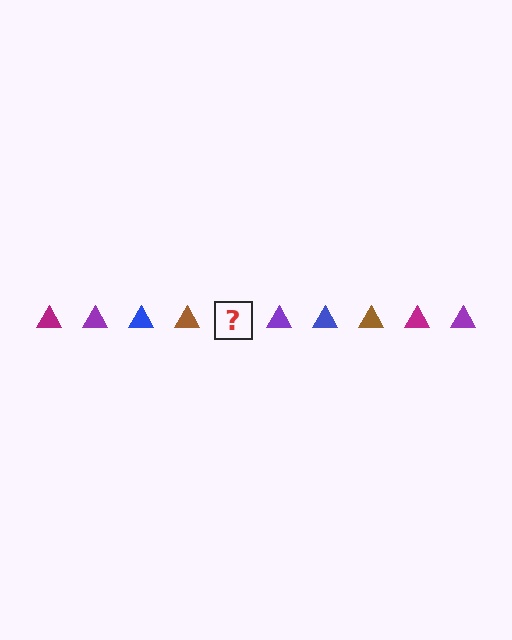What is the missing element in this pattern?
The missing element is a magenta triangle.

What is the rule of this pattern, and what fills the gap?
The rule is that the pattern cycles through magenta, purple, blue, brown triangles. The gap should be filled with a magenta triangle.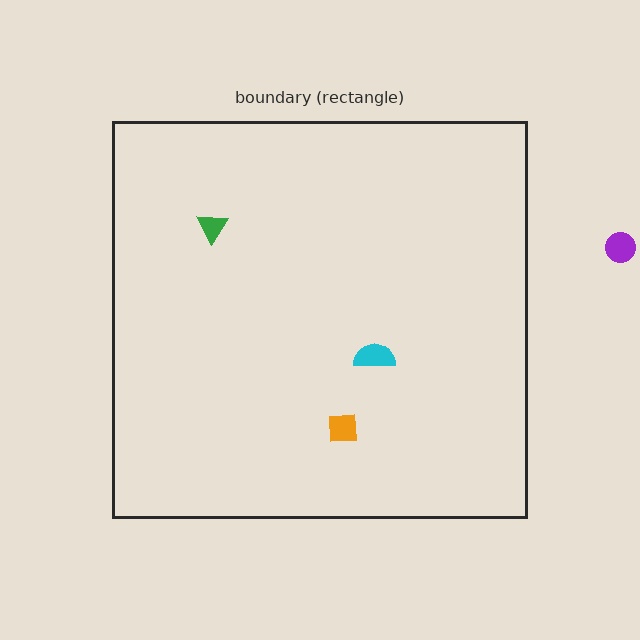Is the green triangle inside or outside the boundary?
Inside.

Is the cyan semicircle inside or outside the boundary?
Inside.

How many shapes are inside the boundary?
3 inside, 1 outside.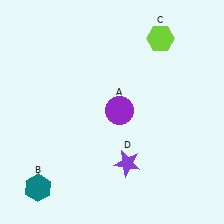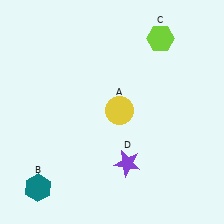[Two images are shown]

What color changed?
The circle (A) changed from purple in Image 1 to yellow in Image 2.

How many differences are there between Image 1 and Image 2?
There is 1 difference between the two images.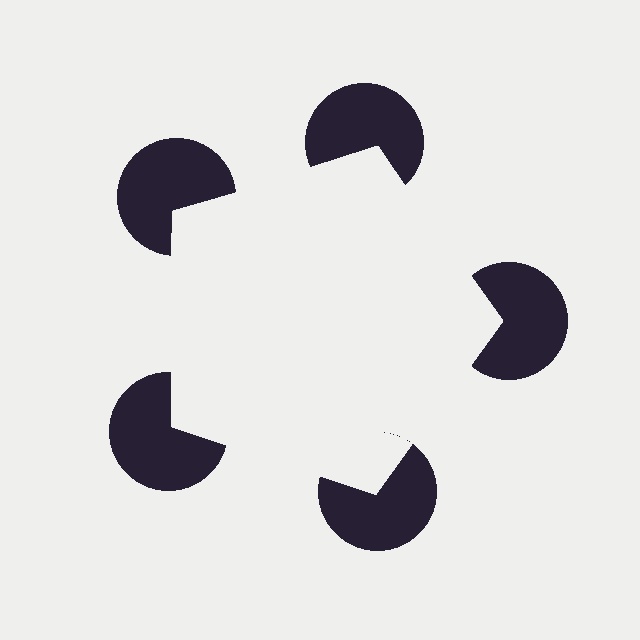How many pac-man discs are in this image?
There are 5 — one at each vertex of the illusory pentagon.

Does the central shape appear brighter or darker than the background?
It typically appears slightly brighter than the background, even though no actual brightness change is drawn.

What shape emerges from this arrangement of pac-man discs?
An illusory pentagon — its edges are inferred from the aligned wedge cuts in the pac-man discs, not physically drawn.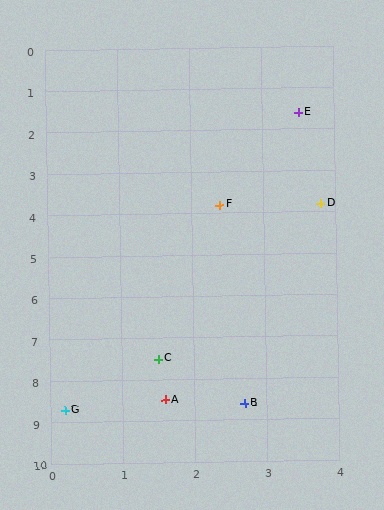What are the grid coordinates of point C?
Point C is at approximately (1.5, 7.5).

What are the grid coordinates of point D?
Point D is at approximately (3.8, 3.8).